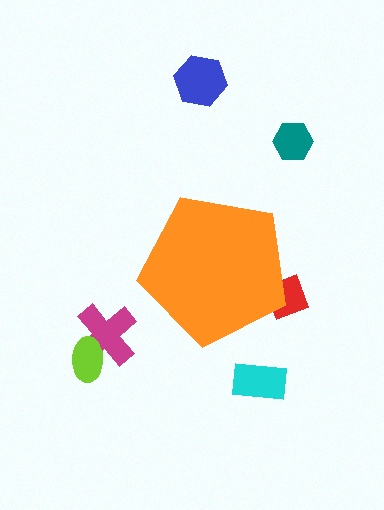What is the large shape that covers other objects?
An orange pentagon.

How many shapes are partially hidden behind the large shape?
1 shape is partially hidden.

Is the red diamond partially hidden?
Yes, the red diamond is partially hidden behind the orange pentagon.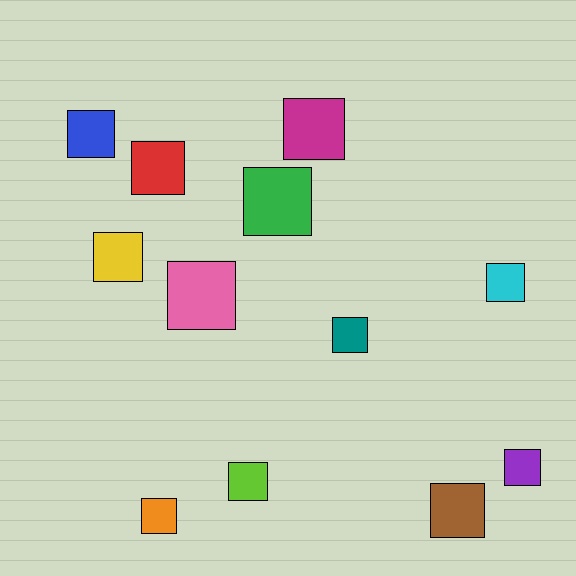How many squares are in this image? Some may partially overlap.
There are 12 squares.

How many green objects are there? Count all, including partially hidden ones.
There is 1 green object.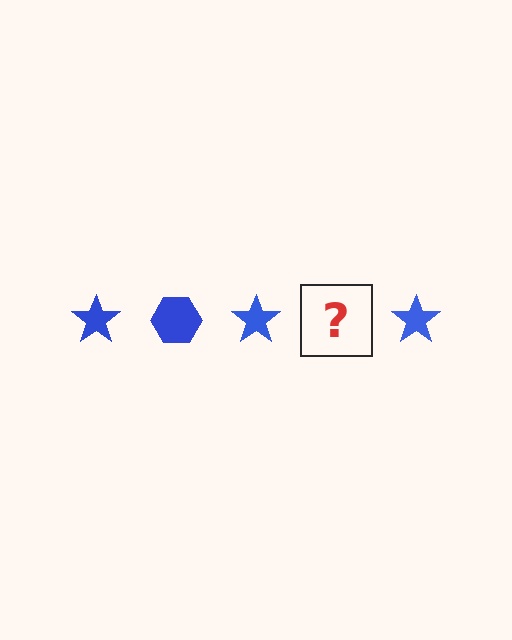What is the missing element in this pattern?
The missing element is a blue hexagon.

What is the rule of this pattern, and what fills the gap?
The rule is that the pattern cycles through star, hexagon shapes in blue. The gap should be filled with a blue hexagon.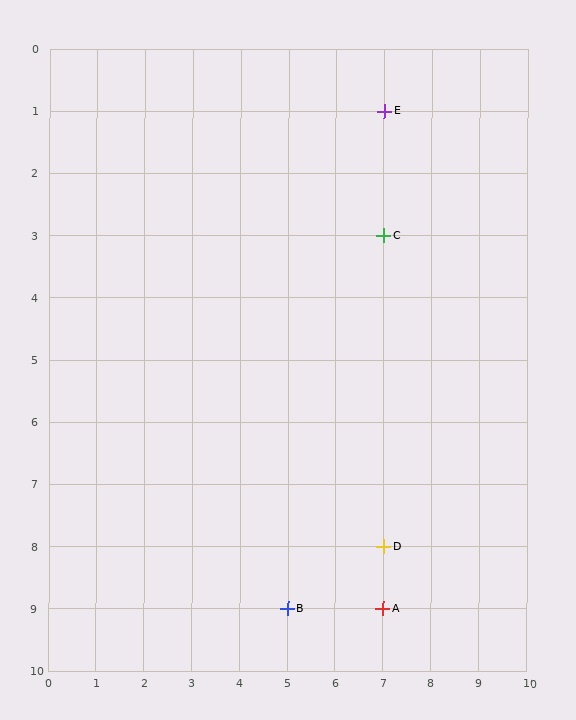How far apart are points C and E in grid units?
Points C and E are 2 rows apart.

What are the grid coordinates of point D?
Point D is at grid coordinates (7, 8).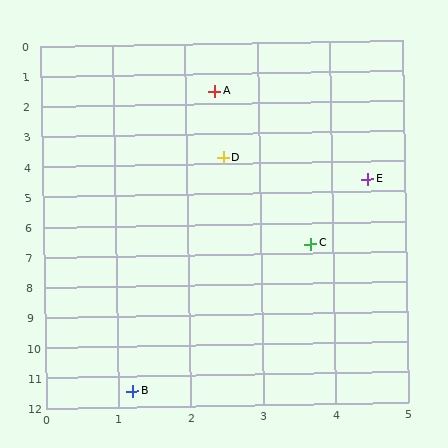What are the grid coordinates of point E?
Point E is at approximately (4.5, 4.6).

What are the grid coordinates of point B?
Point B is at approximately (1.2, 11.5).